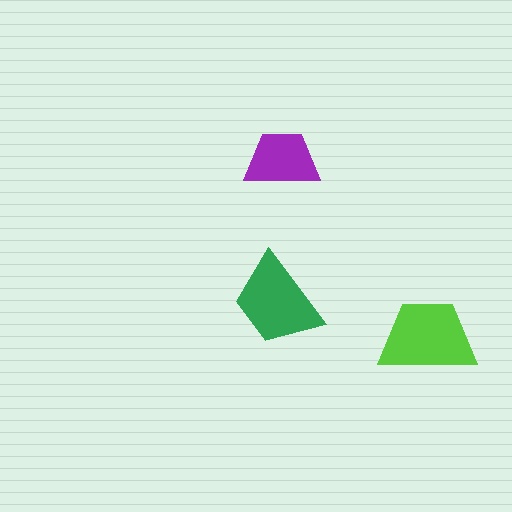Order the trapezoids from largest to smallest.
the lime one, the green one, the purple one.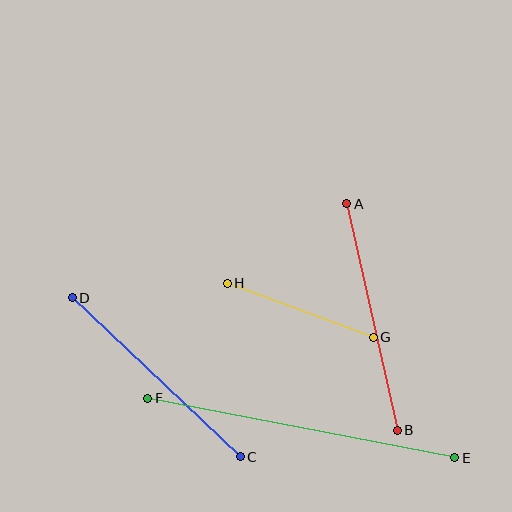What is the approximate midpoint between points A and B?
The midpoint is at approximately (372, 317) pixels.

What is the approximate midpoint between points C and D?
The midpoint is at approximately (156, 377) pixels.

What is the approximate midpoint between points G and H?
The midpoint is at approximately (300, 310) pixels.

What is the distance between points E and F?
The distance is approximately 313 pixels.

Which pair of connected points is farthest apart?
Points E and F are farthest apart.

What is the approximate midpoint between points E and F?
The midpoint is at approximately (301, 428) pixels.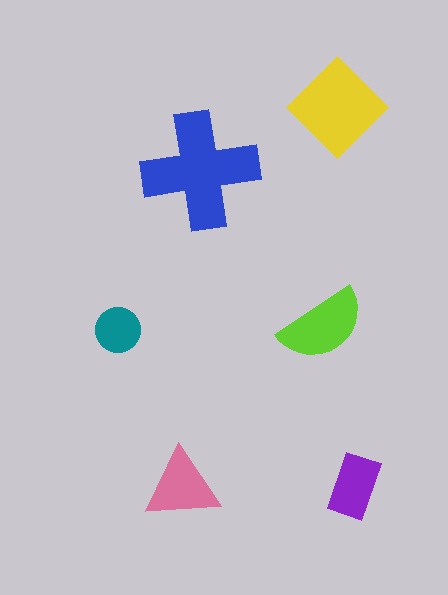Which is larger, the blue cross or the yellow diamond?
The blue cross.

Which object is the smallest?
The teal circle.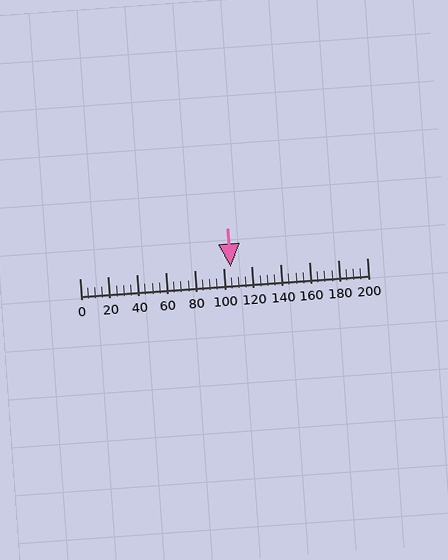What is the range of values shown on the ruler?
The ruler shows values from 0 to 200.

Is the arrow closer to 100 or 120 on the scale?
The arrow is closer to 100.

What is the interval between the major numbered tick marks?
The major tick marks are spaced 20 units apart.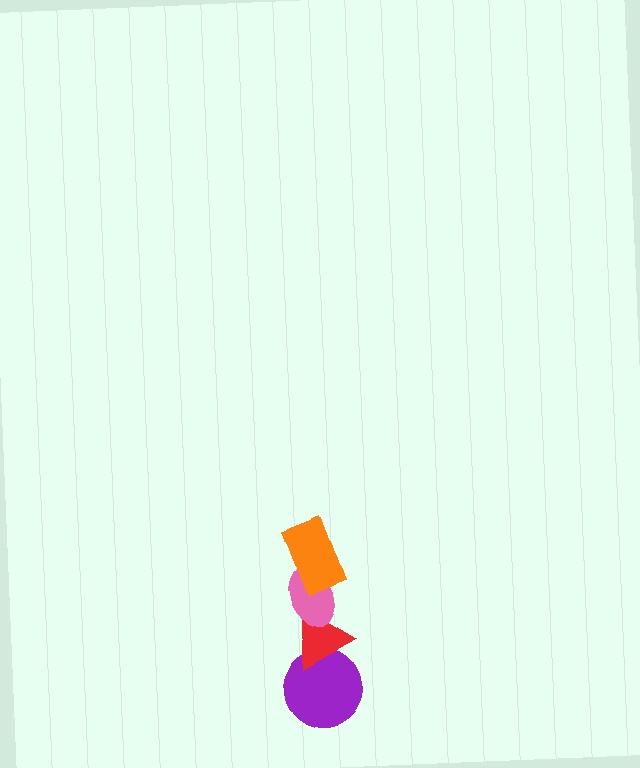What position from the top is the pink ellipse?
The pink ellipse is 2nd from the top.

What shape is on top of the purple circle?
The red triangle is on top of the purple circle.